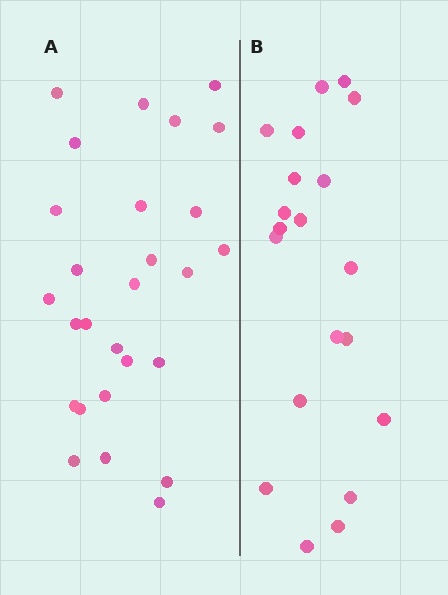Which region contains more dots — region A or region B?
Region A (the left region) has more dots.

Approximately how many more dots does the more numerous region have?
Region A has roughly 8 or so more dots than region B.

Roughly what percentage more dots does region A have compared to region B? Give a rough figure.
About 35% more.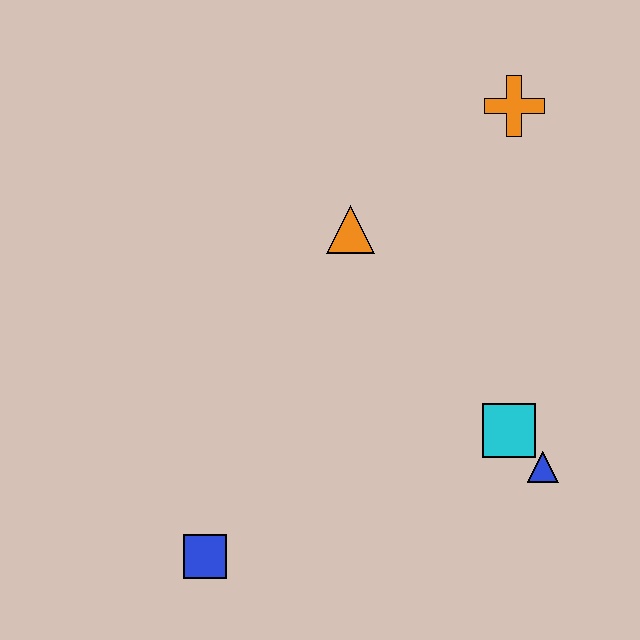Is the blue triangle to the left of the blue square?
No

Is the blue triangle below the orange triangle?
Yes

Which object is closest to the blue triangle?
The cyan square is closest to the blue triangle.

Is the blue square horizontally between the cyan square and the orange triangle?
No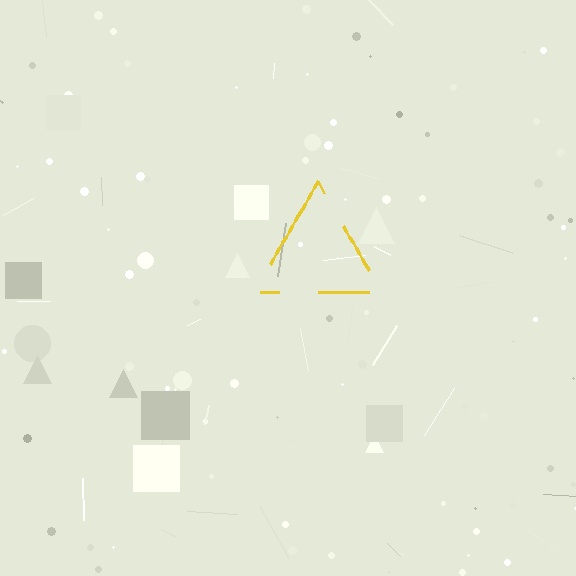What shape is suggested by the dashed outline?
The dashed outline suggests a triangle.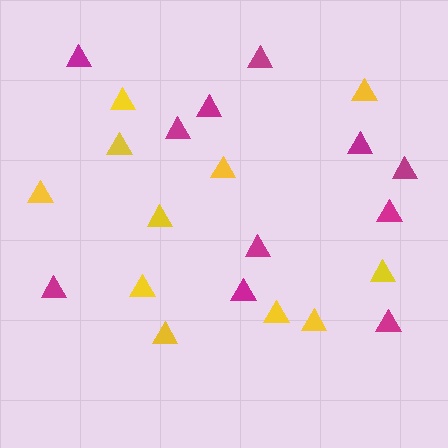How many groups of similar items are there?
There are 2 groups: one group of yellow triangles (11) and one group of magenta triangles (11).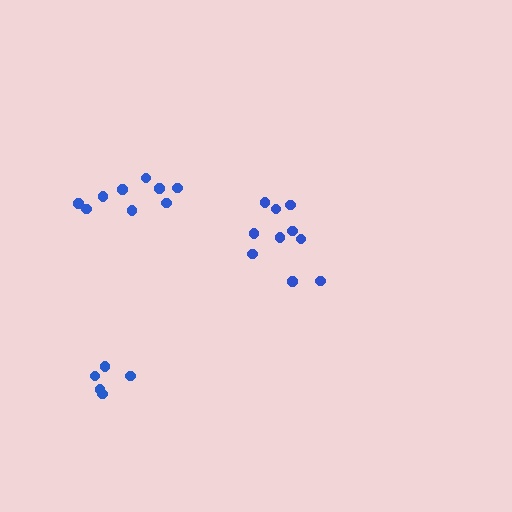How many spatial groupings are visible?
There are 3 spatial groupings.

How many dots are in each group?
Group 1: 5 dots, Group 2: 10 dots, Group 3: 9 dots (24 total).